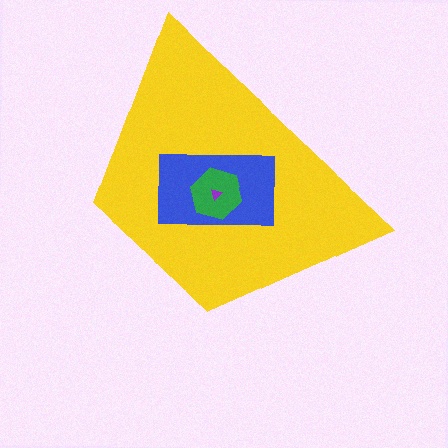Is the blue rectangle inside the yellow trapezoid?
Yes.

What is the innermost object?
The purple triangle.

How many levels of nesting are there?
4.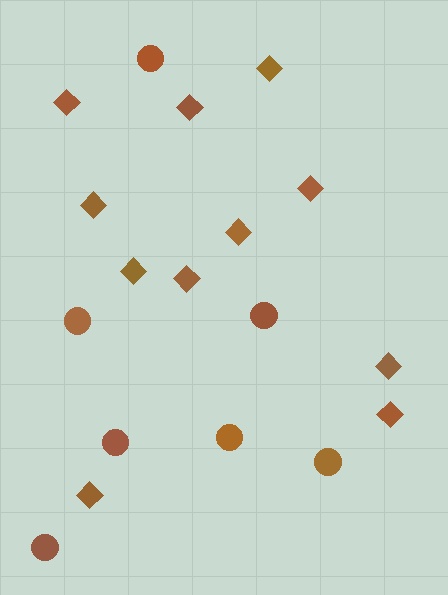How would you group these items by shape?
There are 2 groups: one group of circles (7) and one group of diamonds (11).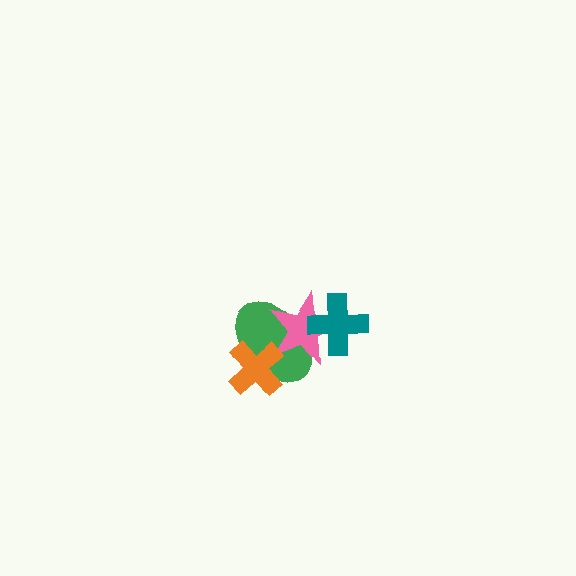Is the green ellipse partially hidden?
Yes, it is partially covered by another shape.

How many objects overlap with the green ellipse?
3 objects overlap with the green ellipse.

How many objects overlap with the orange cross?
1 object overlaps with the orange cross.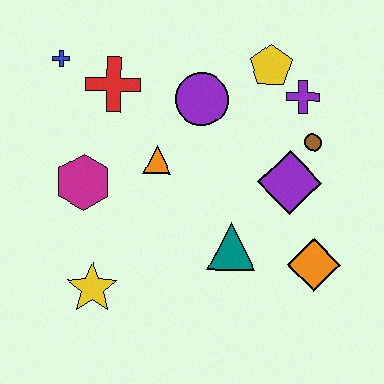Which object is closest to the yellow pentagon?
The purple cross is closest to the yellow pentagon.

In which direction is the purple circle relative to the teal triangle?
The purple circle is above the teal triangle.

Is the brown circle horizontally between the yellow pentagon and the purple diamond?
No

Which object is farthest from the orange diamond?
The blue cross is farthest from the orange diamond.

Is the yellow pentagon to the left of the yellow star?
No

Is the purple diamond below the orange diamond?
No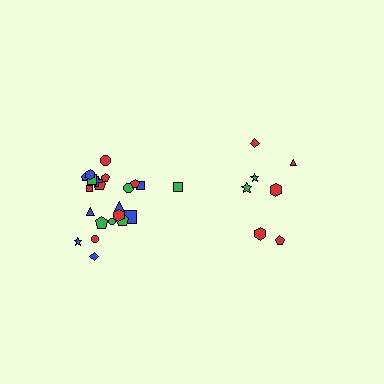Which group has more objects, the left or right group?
The left group.